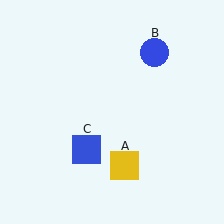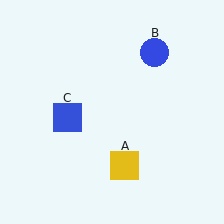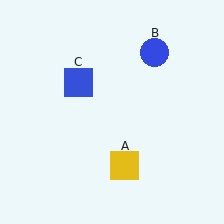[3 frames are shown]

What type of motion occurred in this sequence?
The blue square (object C) rotated clockwise around the center of the scene.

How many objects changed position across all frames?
1 object changed position: blue square (object C).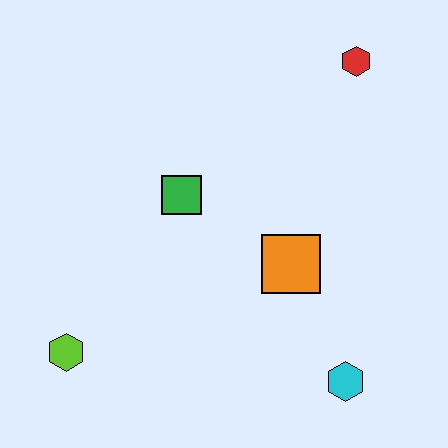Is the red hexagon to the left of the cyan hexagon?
No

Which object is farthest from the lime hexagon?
The red hexagon is farthest from the lime hexagon.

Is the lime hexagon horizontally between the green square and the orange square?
No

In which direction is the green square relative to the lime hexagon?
The green square is above the lime hexagon.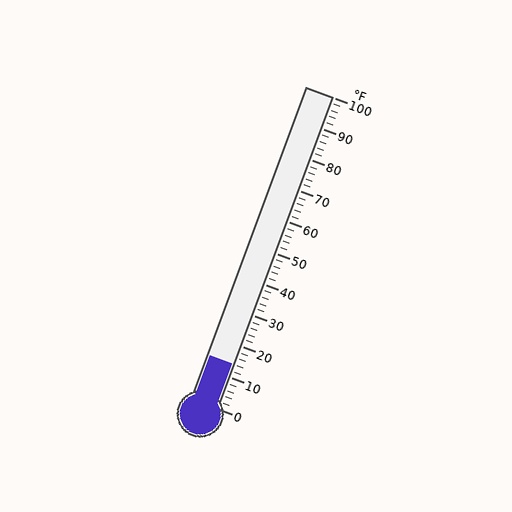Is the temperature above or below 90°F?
The temperature is below 90°F.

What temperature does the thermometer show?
The thermometer shows approximately 14°F.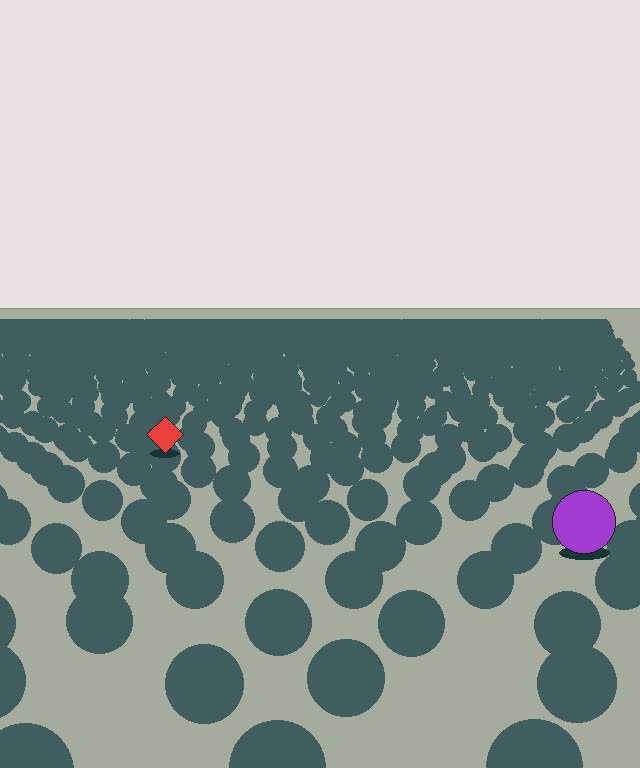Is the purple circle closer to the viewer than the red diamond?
Yes. The purple circle is closer — you can tell from the texture gradient: the ground texture is coarser near it.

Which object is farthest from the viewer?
The red diamond is farthest from the viewer. It appears smaller and the ground texture around it is denser.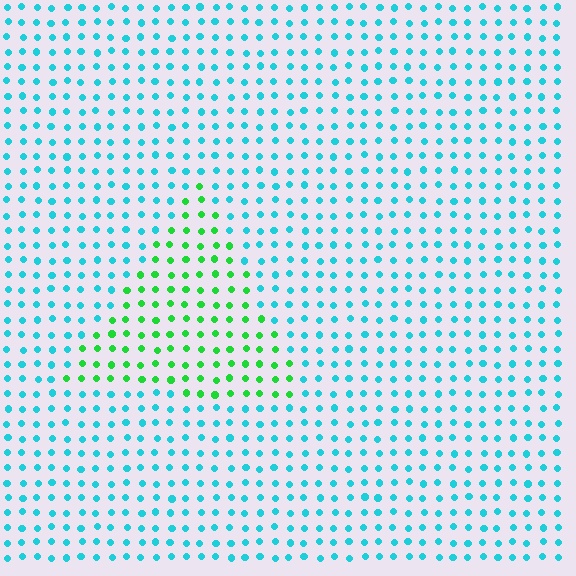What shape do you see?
I see a triangle.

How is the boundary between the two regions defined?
The boundary is defined purely by a slight shift in hue (about 56 degrees). Spacing, size, and orientation are identical on both sides.